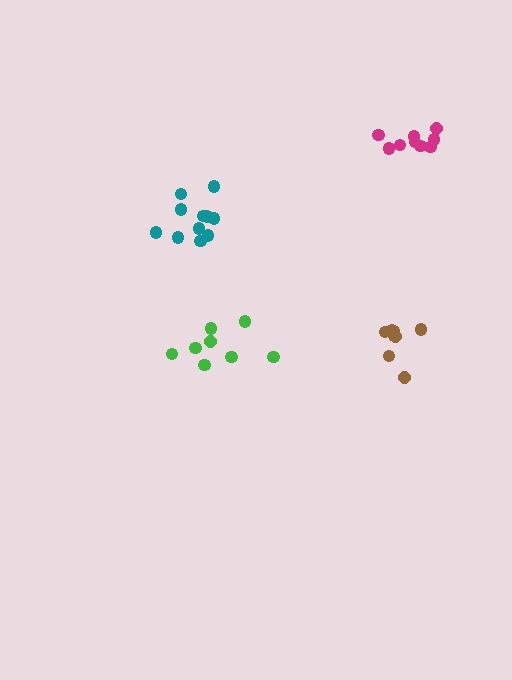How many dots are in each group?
Group 1: 8 dots, Group 2: 8 dots, Group 3: 11 dots, Group 4: 9 dots (36 total).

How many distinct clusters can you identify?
There are 4 distinct clusters.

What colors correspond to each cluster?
The clusters are colored: green, brown, teal, magenta.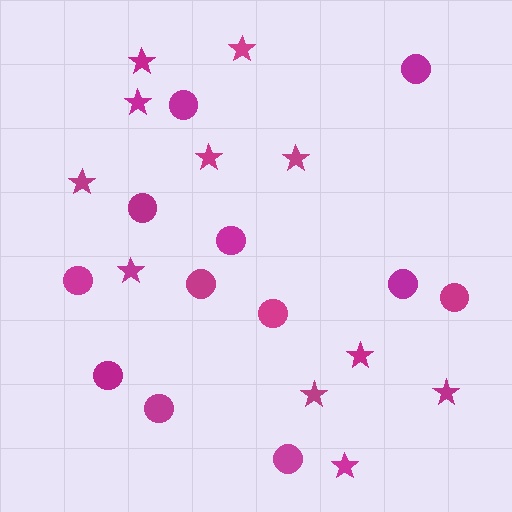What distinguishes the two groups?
There are 2 groups: one group of circles (12) and one group of stars (11).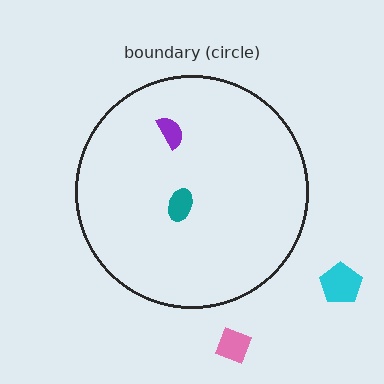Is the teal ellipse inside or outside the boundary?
Inside.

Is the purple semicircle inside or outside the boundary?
Inside.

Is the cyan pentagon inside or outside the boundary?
Outside.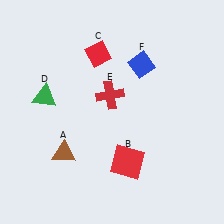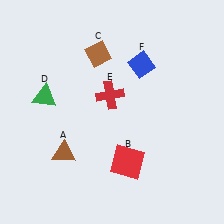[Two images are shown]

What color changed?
The diamond (C) changed from red in Image 1 to brown in Image 2.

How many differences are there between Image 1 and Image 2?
There is 1 difference between the two images.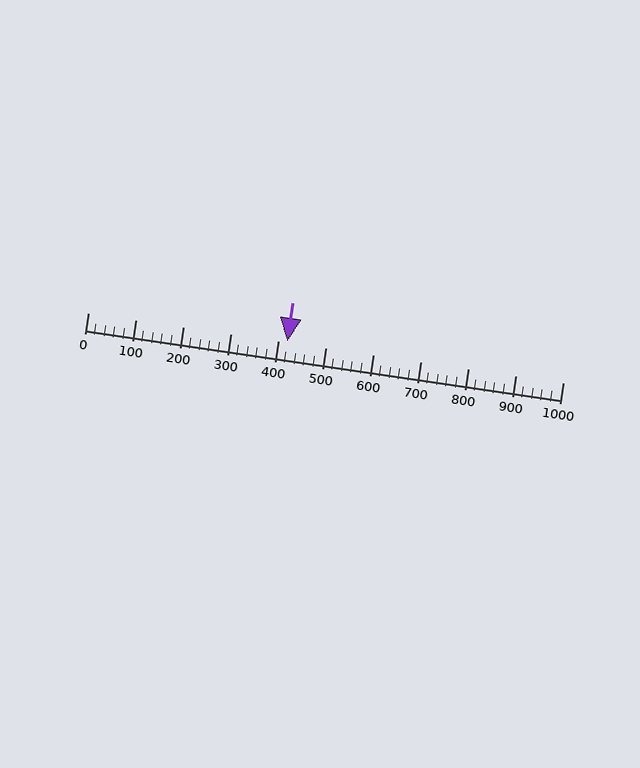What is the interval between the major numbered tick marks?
The major tick marks are spaced 100 units apart.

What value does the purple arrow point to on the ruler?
The purple arrow points to approximately 420.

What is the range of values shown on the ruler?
The ruler shows values from 0 to 1000.